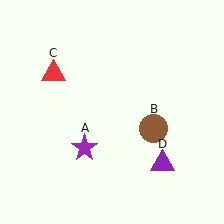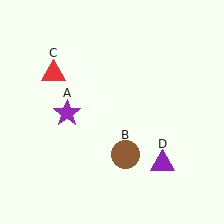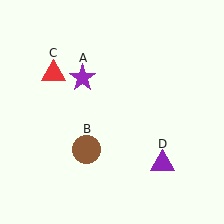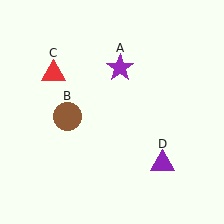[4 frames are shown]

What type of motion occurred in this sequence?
The purple star (object A), brown circle (object B) rotated clockwise around the center of the scene.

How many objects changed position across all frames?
2 objects changed position: purple star (object A), brown circle (object B).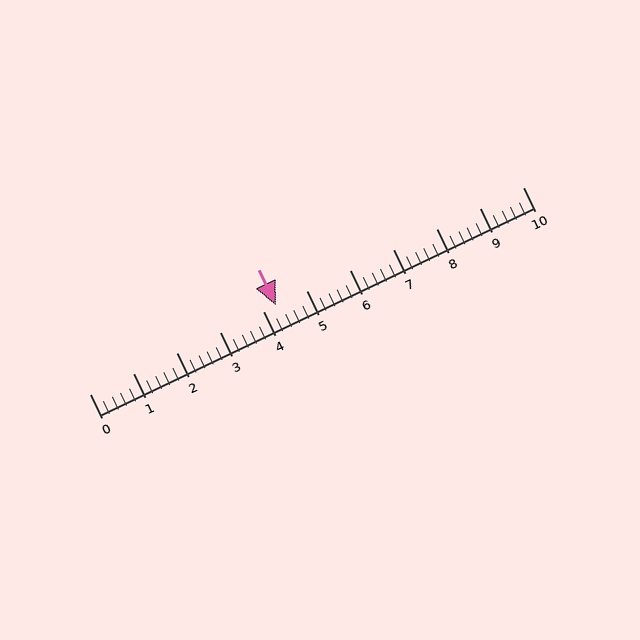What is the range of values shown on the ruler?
The ruler shows values from 0 to 10.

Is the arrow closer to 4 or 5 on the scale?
The arrow is closer to 4.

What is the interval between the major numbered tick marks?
The major tick marks are spaced 1 units apart.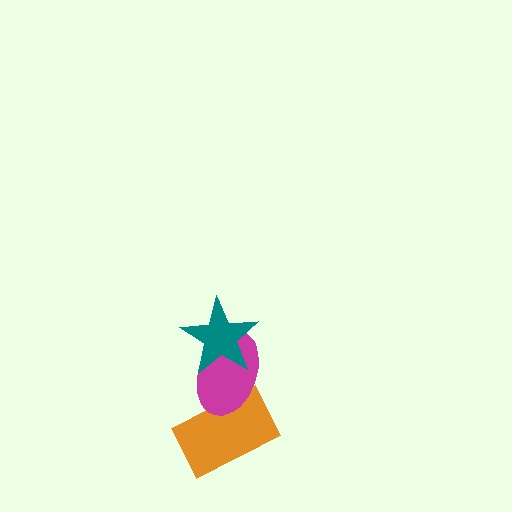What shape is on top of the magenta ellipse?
The teal star is on top of the magenta ellipse.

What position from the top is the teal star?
The teal star is 1st from the top.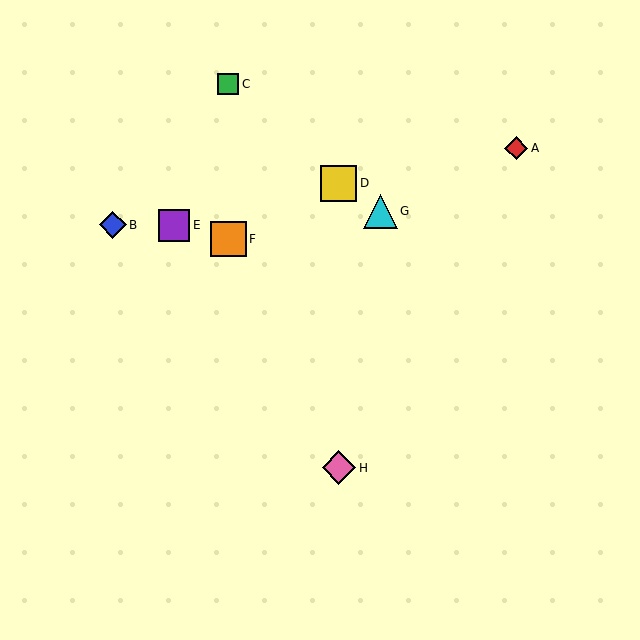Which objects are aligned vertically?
Objects D, H are aligned vertically.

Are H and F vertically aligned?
No, H is at x≈339 and F is at x≈228.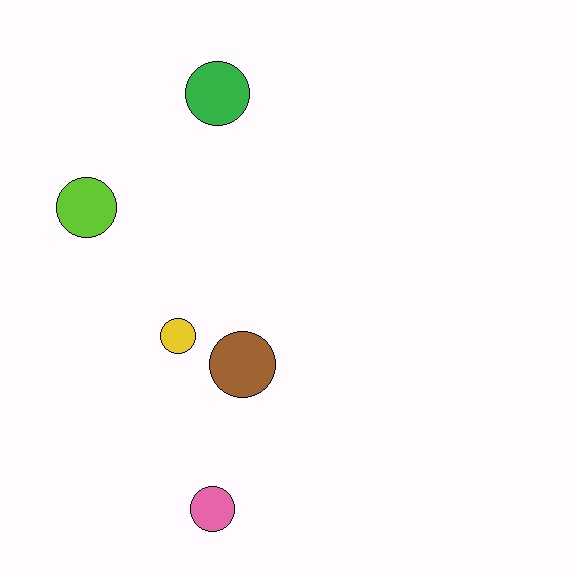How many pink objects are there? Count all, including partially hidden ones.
There is 1 pink object.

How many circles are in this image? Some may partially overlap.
There are 5 circles.